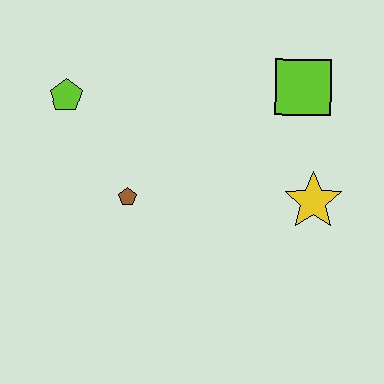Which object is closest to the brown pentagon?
The lime pentagon is closest to the brown pentagon.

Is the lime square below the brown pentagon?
No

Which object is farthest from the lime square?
The lime pentagon is farthest from the lime square.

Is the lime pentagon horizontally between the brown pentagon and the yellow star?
No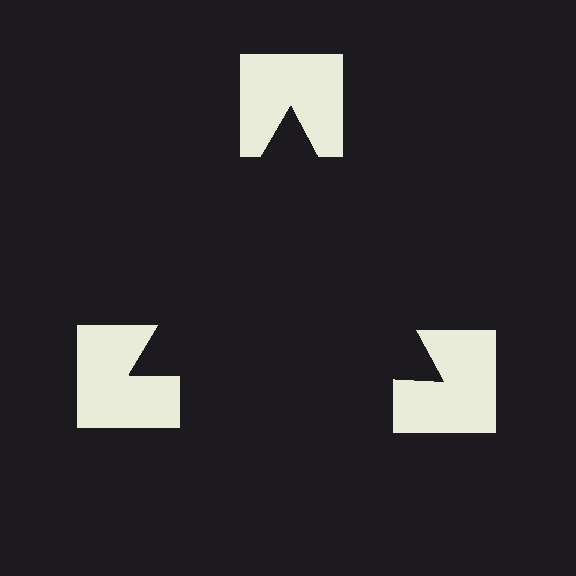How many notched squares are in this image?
There are 3 — one at each vertex of the illusory triangle.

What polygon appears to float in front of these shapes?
An illusory triangle — its edges are inferred from the aligned wedge cuts in the notched squares, not physically drawn.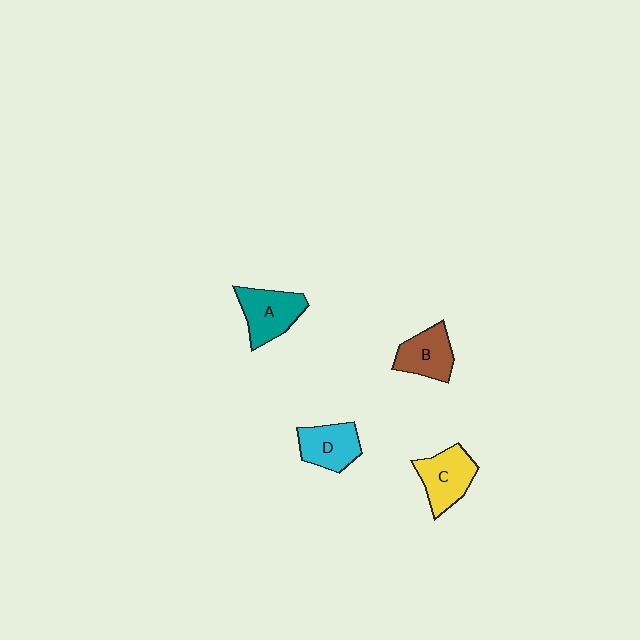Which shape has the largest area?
Shape A (teal).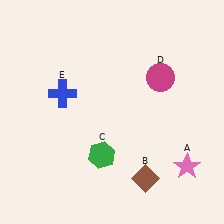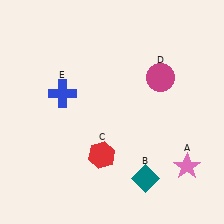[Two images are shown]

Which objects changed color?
B changed from brown to teal. C changed from green to red.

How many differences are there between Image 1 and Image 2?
There are 2 differences between the two images.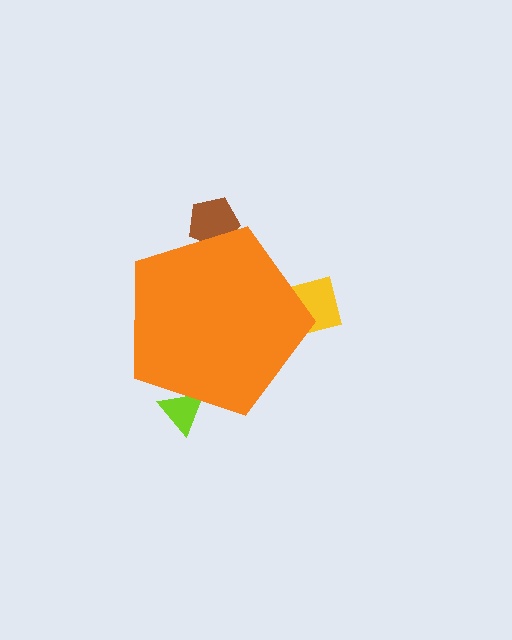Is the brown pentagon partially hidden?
Yes, the brown pentagon is partially hidden behind the orange pentagon.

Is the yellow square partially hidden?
Yes, the yellow square is partially hidden behind the orange pentagon.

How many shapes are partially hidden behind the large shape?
3 shapes are partially hidden.